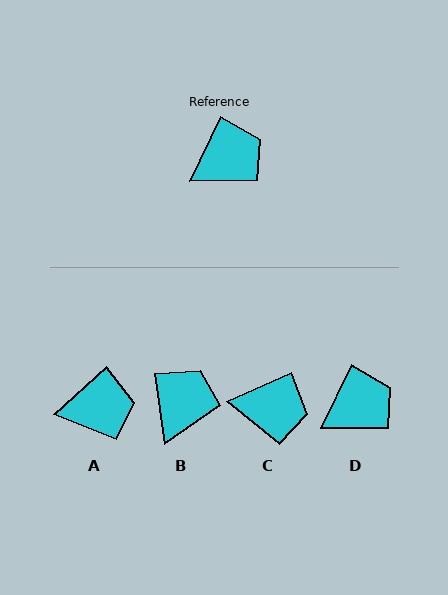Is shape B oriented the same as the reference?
No, it is off by about 34 degrees.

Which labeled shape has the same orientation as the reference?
D.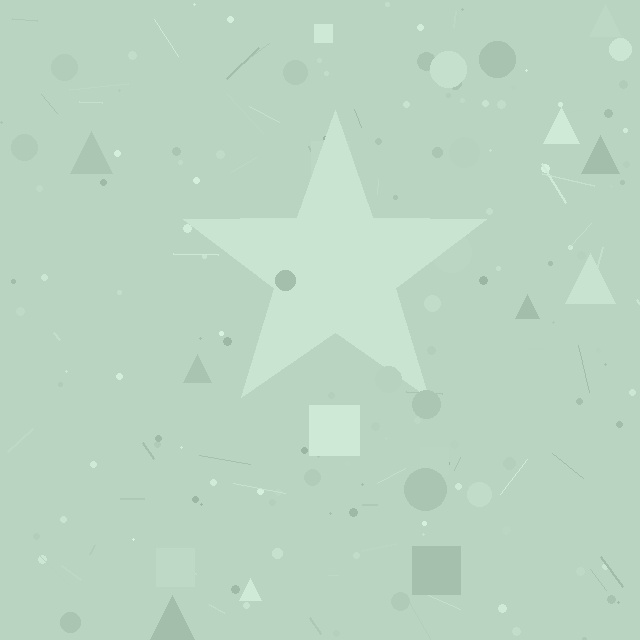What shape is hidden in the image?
A star is hidden in the image.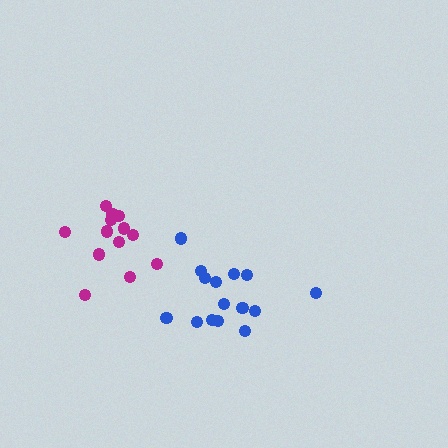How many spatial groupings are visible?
There are 2 spatial groupings.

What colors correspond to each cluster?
The clusters are colored: blue, magenta.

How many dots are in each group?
Group 1: 15 dots, Group 2: 14 dots (29 total).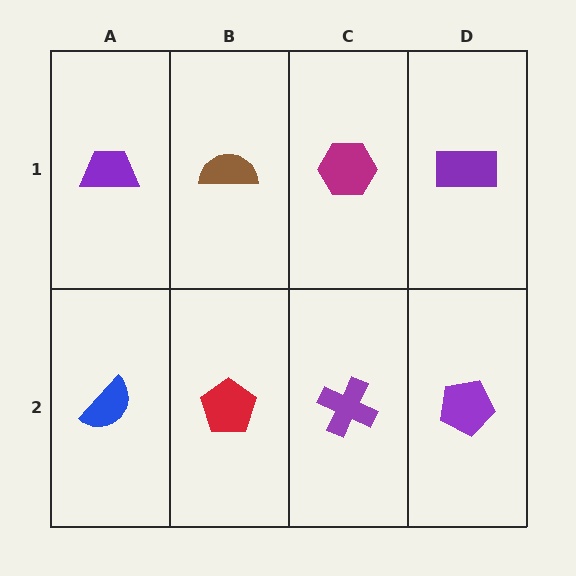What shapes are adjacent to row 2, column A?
A purple trapezoid (row 1, column A), a red pentagon (row 2, column B).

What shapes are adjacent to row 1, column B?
A red pentagon (row 2, column B), a purple trapezoid (row 1, column A), a magenta hexagon (row 1, column C).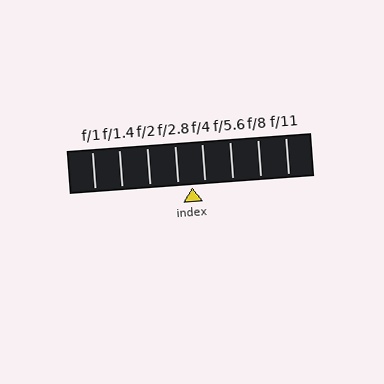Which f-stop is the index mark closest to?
The index mark is closest to f/4.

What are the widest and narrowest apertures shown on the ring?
The widest aperture shown is f/1 and the narrowest is f/11.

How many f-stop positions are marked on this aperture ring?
There are 8 f-stop positions marked.